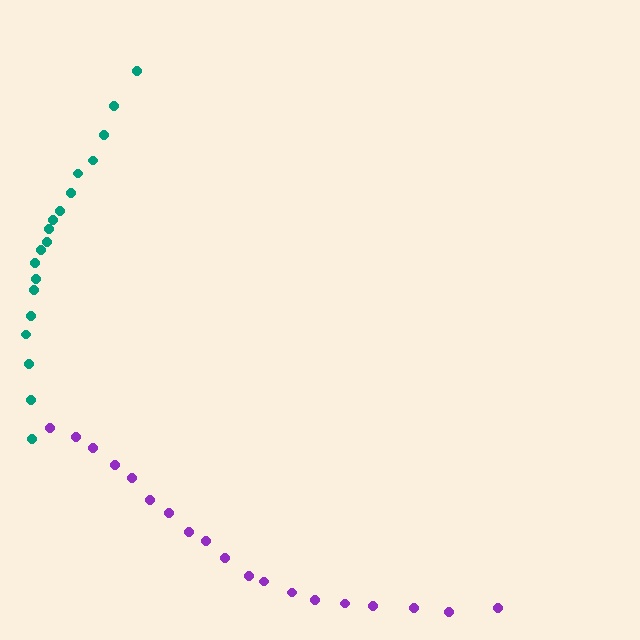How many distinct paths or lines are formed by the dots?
There are 2 distinct paths.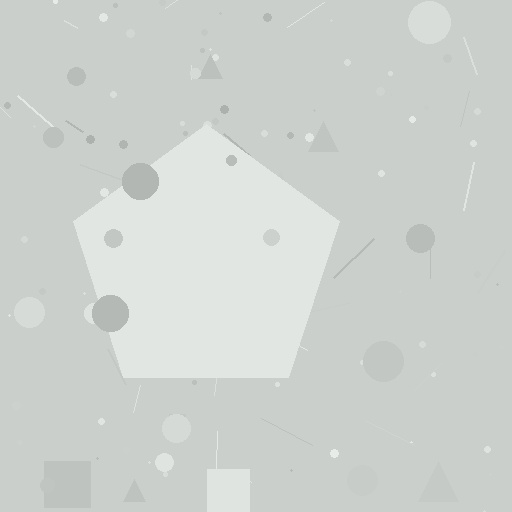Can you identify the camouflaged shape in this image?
The camouflaged shape is a pentagon.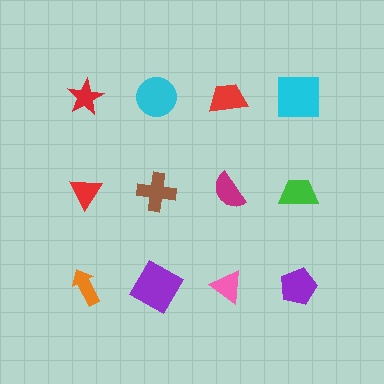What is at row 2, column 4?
A green trapezoid.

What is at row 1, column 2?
A cyan circle.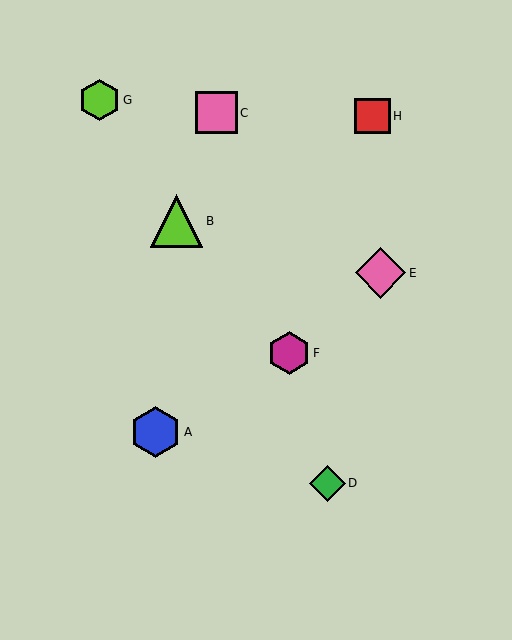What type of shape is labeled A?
Shape A is a blue hexagon.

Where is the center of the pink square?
The center of the pink square is at (217, 113).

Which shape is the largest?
The lime triangle (labeled B) is the largest.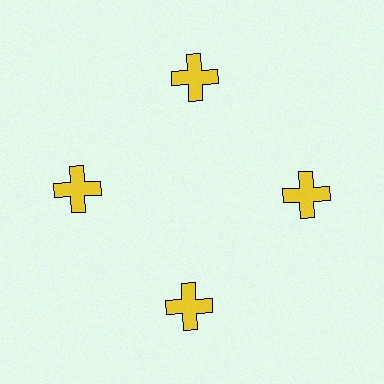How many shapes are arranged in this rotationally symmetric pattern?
There are 4 shapes, arranged in 4 groups of 1.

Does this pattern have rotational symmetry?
Yes, this pattern has 4-fold rotational symmetry. It looks the same after rotating 90 degrees around the center.